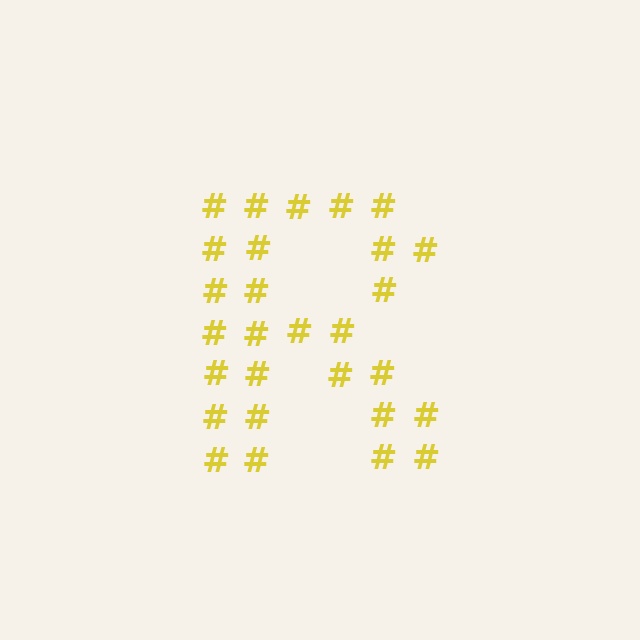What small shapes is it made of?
It is made of small hash symbols.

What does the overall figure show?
The overall figure shows the letter R.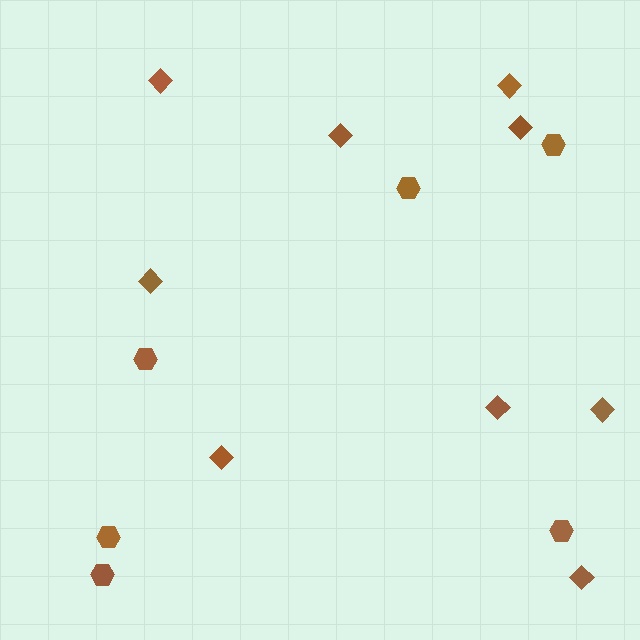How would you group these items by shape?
There are 2 groups: one group of hexagons (6) and one group of diamonds (9).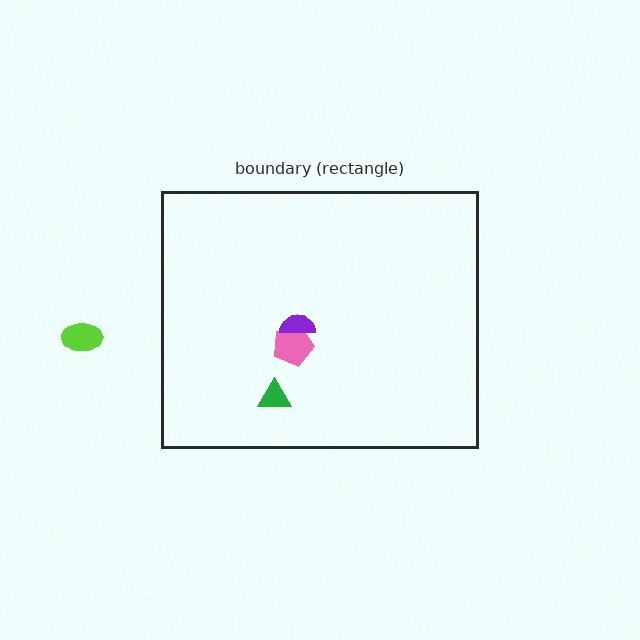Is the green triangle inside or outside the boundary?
Inside.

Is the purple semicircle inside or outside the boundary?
Inside.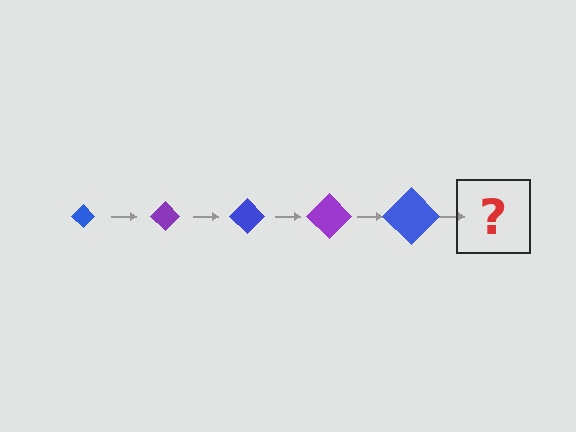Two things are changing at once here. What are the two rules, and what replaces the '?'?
The two rules are that the diamond grows larger each step and the color cycles through blue and purple. The '?' should be a purple diamond, larger than the previous one.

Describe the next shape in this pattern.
It should be a purple diamond, larger than the previous one.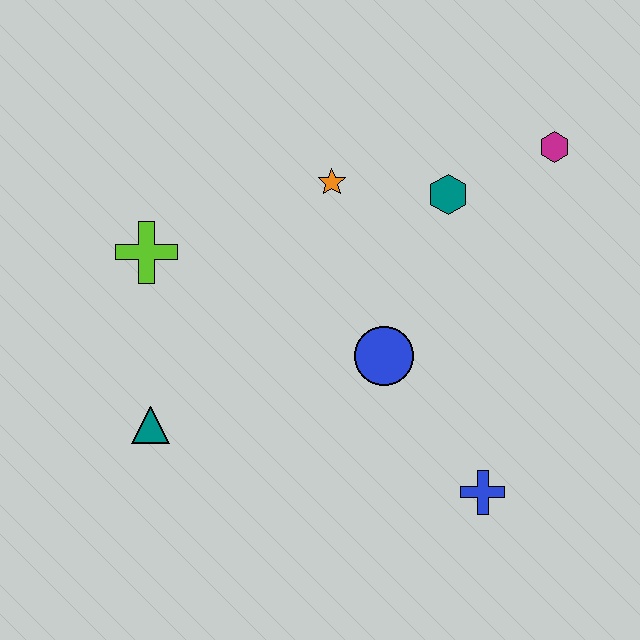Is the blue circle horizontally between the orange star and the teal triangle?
No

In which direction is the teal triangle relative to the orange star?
The teal triangle is below the orange star.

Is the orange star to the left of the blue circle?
Yes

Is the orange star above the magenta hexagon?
No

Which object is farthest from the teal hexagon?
The teal triangle is farthest from the teal hexagon.